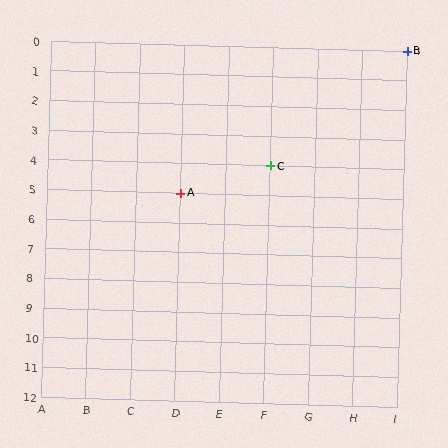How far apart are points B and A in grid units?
Points B and A are 5 columns and 5 rows apart (about 7.1 grid units diagonally).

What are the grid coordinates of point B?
Point B is at grid coordinates (I, 0).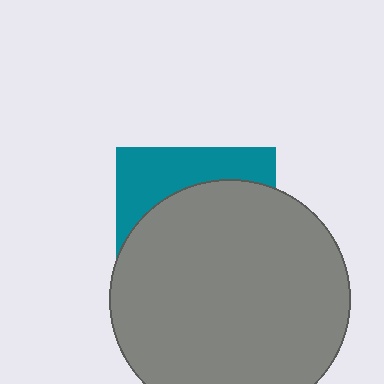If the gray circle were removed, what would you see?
You would see the complete teal square.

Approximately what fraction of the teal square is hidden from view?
Roughly 70% of the teal square is hidden behind the gray circle.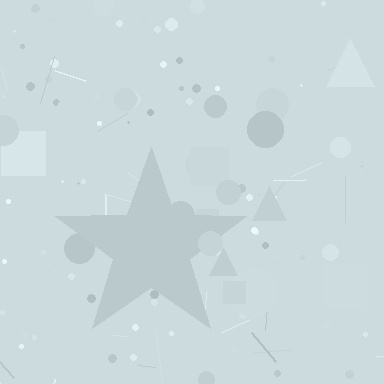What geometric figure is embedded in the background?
A star is embedded in the background.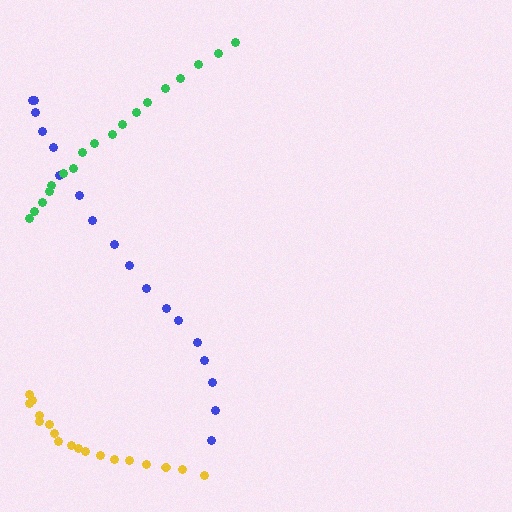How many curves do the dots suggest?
There are 3 distinct paths.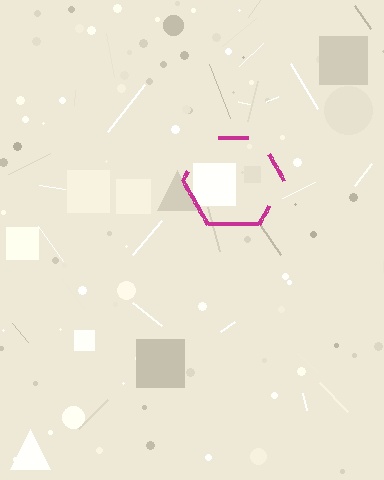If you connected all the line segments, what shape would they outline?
They would outline a hexagon.